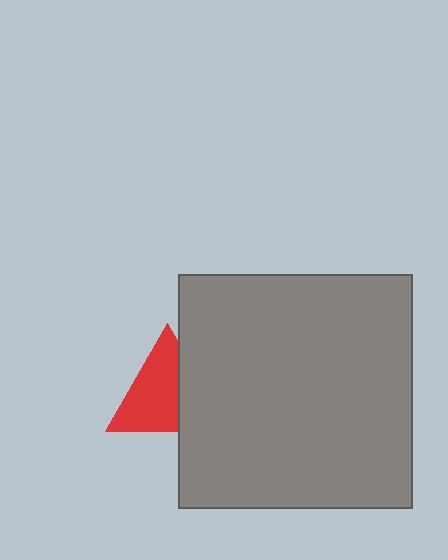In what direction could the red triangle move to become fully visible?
The red triangle could move left. That would shift it out from behind the gray square entirely.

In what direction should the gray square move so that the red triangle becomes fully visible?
The gray square should move right. That is the shortest direction to clear the overlap and leave the red triangle fully visible.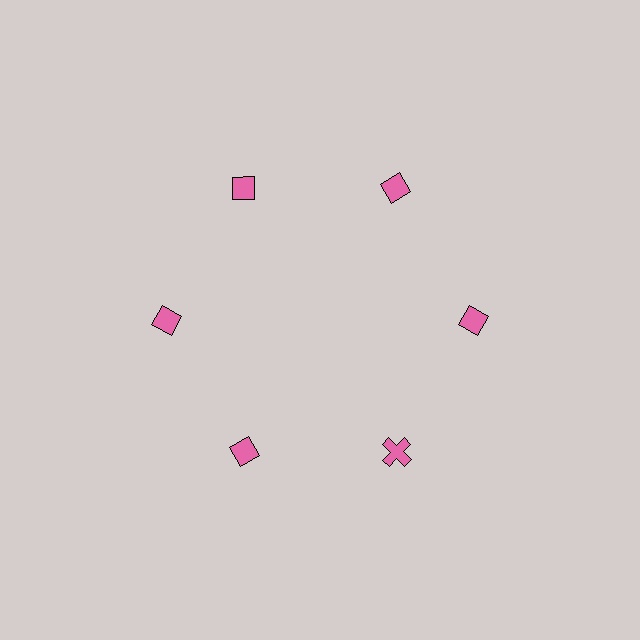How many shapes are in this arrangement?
There are 6 shapes arranged in a ring pattern.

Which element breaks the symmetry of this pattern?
The pink cross at roughly the 5 o'clock position breaks the symmetry. All other shapes are pink diamonds.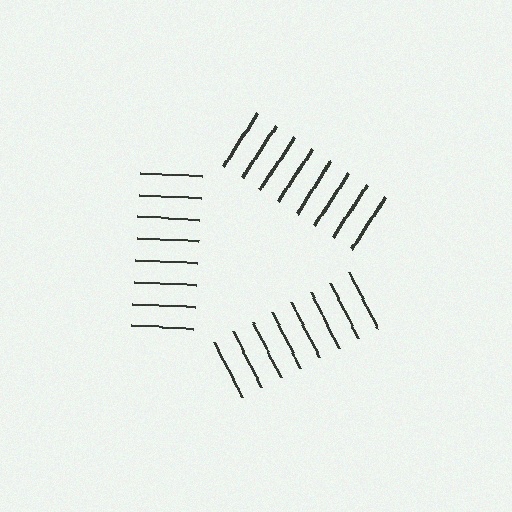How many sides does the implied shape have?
3 sides — the line-ends trace a triangle.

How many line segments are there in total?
24 — 8 along each of the 3 edges.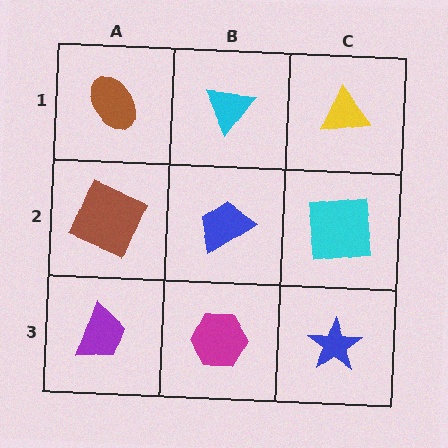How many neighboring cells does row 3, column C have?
2.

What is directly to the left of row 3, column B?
A purple trapezoid.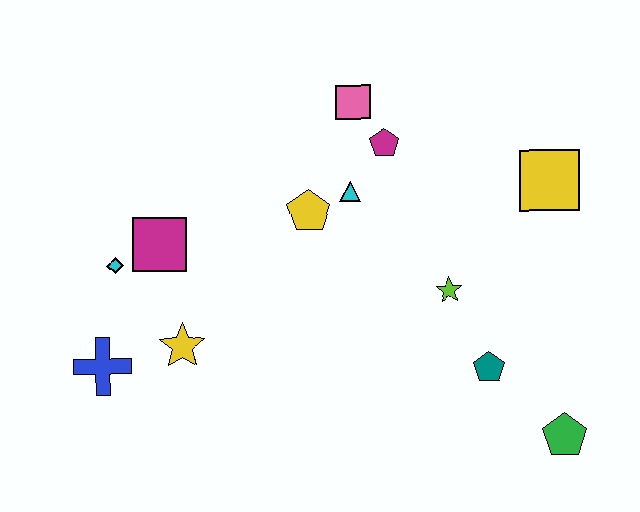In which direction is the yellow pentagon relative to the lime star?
The yellow pentagon is to the left of the lime star.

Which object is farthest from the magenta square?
The green pentagon is farthest from the magenta square.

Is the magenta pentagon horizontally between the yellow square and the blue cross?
Yes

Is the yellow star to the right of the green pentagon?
No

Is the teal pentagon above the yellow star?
No